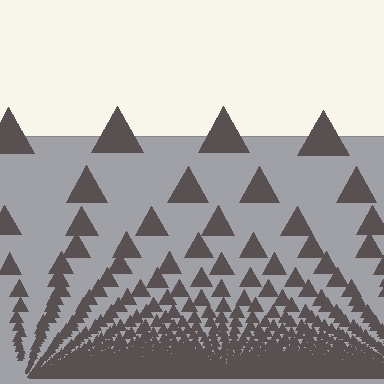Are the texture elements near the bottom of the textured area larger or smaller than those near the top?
Smaller. The gradient is inverted — elements near the bottom are smaller and denser.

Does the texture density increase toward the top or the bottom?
Density increases toward the bottom.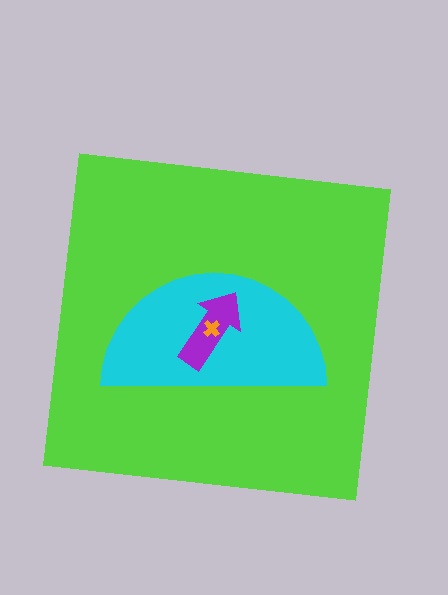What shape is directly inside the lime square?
The cyan semicircle.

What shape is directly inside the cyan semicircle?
The purple arrow.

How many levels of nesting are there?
4.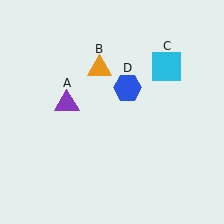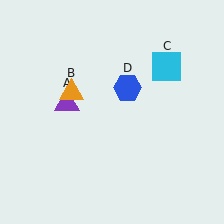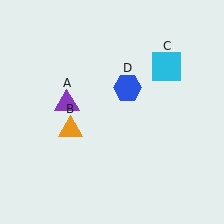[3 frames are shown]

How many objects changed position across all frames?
1 object changed position: orange triangle (object B).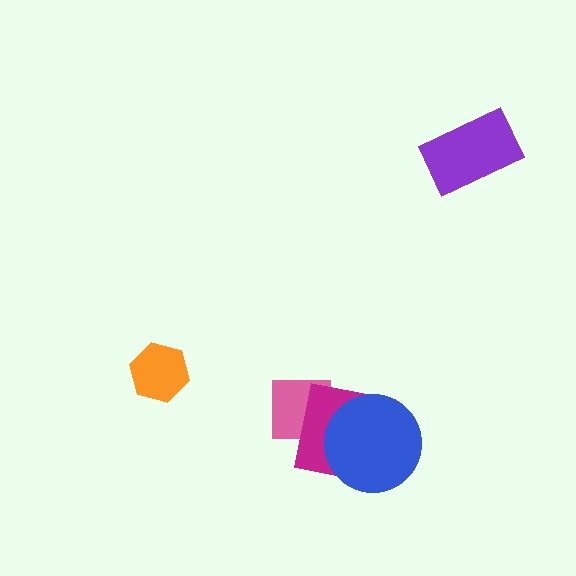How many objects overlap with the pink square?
1 object overlaps with the pink square.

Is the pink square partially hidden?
Yes, it is partially covered by another shape.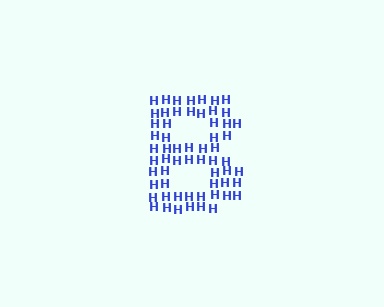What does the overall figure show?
The overall figure shows the letter B.